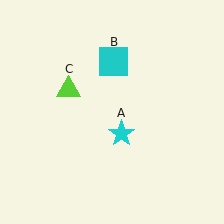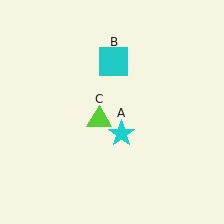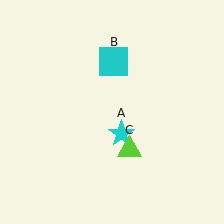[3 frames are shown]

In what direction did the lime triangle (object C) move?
The lime triangle (object C) moved down and to the right.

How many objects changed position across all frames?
1 object changed position: lime triangle (object C).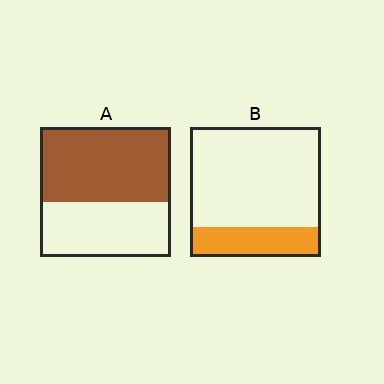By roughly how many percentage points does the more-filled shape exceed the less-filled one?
By roughly 35 percentage points (A over B).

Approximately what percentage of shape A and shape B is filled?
A is approximately 60% and B is approximately 25%.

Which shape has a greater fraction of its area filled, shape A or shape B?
Shape A.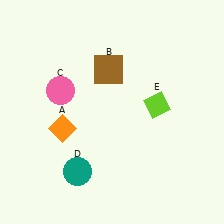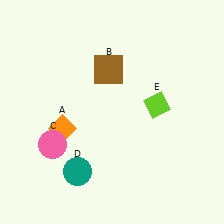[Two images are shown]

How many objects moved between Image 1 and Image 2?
1 object moved between the two images.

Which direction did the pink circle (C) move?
The pink circle (C) moved down.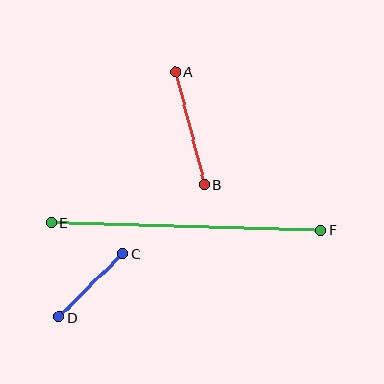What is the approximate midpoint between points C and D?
The midpoint is at approximately (91, 286) pixels.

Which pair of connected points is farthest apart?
Points E and F are farthest apart.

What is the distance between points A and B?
The distance is approximately 116 pixels.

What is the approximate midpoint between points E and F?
The midpoint is at approximately (186, 226) pixels.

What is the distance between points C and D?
The distance is approximately 90 pixels.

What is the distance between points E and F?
The distance is approximately 270 pixels.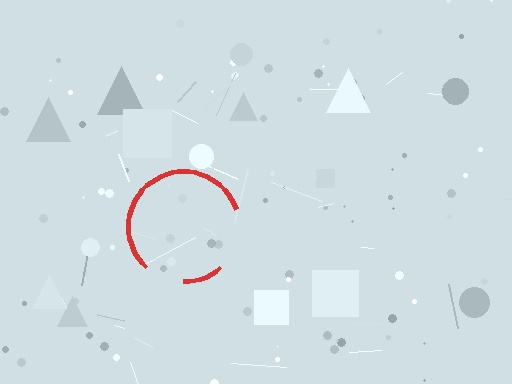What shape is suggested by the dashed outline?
The dashed outline suggests a circle.